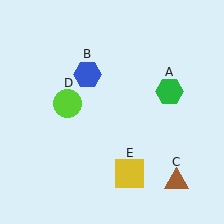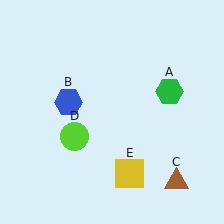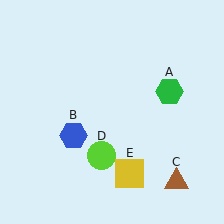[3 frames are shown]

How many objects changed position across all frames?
2 objects changed position: blue hexagon (object B), lime circle (object D).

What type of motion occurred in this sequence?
The blue hexagon (object B), lime circle (object D) rotated counterclockwise around the center of the scene.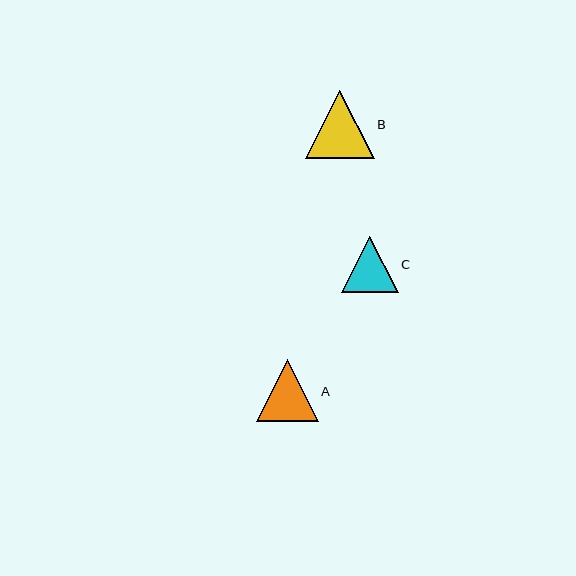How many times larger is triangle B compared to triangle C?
Triangle B is approximately 1.2 times the size of triangle C.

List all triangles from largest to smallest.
From largest to smallest: B, A, C.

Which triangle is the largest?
Triangle B is the largest with a size of approximately 68 pixels.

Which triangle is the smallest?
Triangle C is the smallest with a size of approximately 57 pixels.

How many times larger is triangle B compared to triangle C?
Triangle B is approximately 1.2 times the size of triangle C.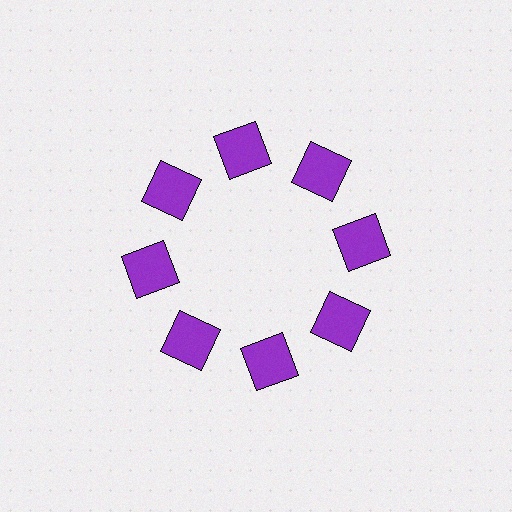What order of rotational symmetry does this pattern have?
This pattern has 8-fold rotational symmetry.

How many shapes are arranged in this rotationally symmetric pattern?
There are 8 shapes, arranged in 8 groups of 1.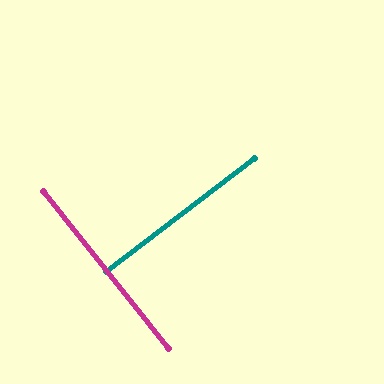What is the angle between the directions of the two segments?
Approximately 89 degrees.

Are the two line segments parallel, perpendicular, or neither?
Perpendicular — they meet at approximately 89°.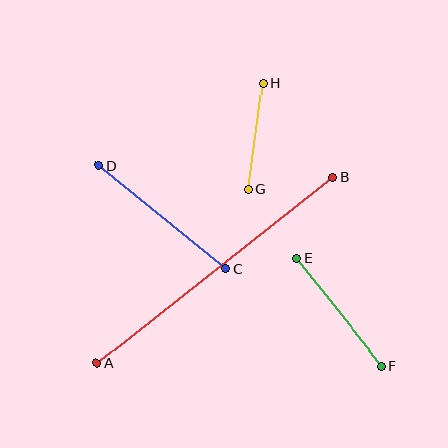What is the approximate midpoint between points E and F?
The midpoint is at approximately (339, 312) pixels.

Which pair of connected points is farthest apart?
Points A and B are farthest apart.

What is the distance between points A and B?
The distance is approximately 299 pixels.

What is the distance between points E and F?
The distance is approximately 137 pixels.